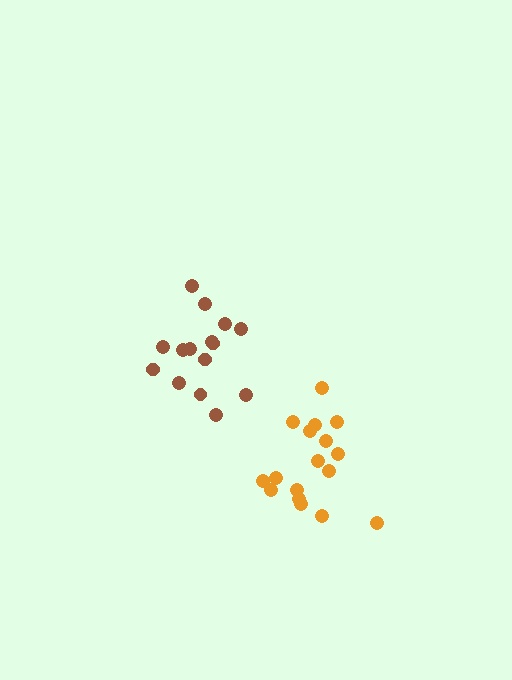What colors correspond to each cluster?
The clusters are colored: brown, orange.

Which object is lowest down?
The orange cluster is bottommost.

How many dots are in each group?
Group 1: 15 dots, Group 2: 17 dots (32 total).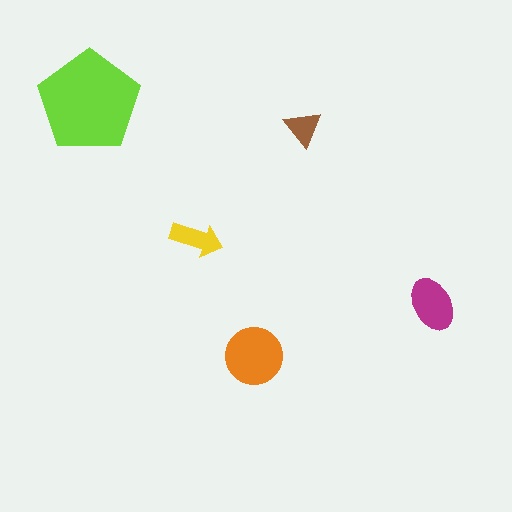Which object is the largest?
The lime pentagon.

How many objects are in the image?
There are 5 objects in the image.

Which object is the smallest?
The brown triangle.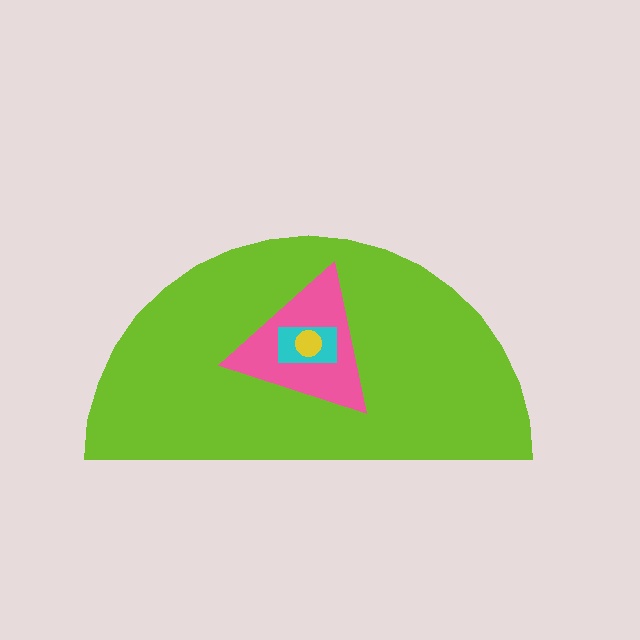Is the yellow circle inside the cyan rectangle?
Yes.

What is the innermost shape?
The yellow circle.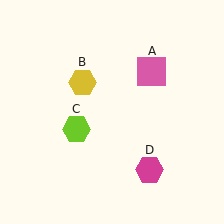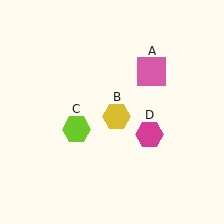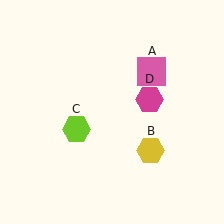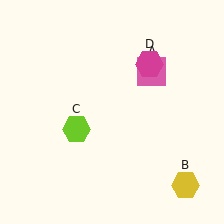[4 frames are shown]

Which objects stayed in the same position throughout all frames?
Pink square (object A) and lime hexagon (object C) remained stationary.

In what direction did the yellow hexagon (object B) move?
The yellow hexagon (object B) moved down and to the right.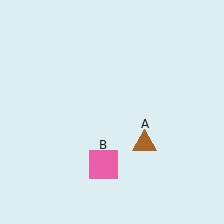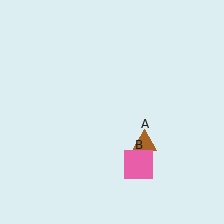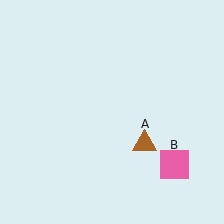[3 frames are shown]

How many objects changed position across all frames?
1 object changed position: pink square (object B).